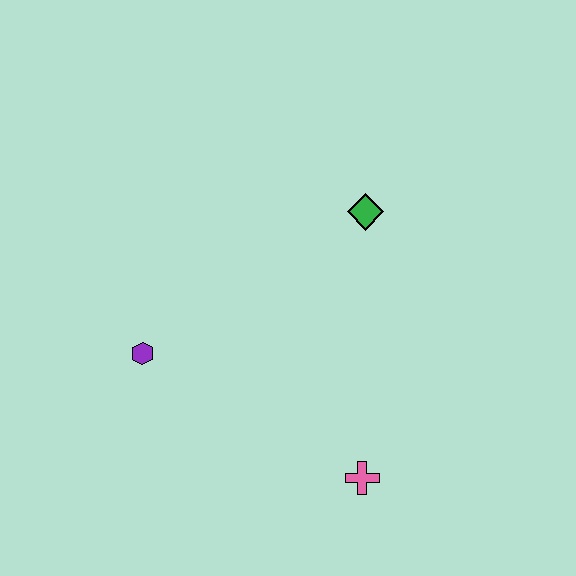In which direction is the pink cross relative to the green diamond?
The pink cross is below the green diamond.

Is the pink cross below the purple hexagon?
Yes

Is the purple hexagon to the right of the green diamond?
No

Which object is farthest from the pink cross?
The green diamond is farthest from the pink cross.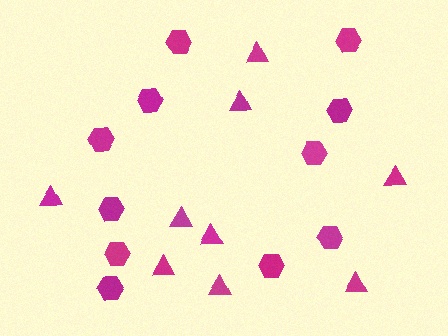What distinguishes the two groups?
There are 2 groups: one group of hexagons (11) and one group of triangles (9).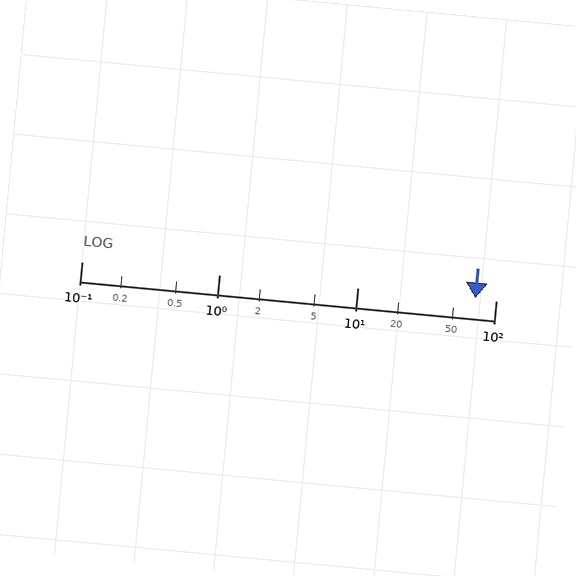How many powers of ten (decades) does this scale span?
The scale spans 3 decades, from 0.1 to 100.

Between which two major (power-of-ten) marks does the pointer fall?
The pointer is between 10 and 100.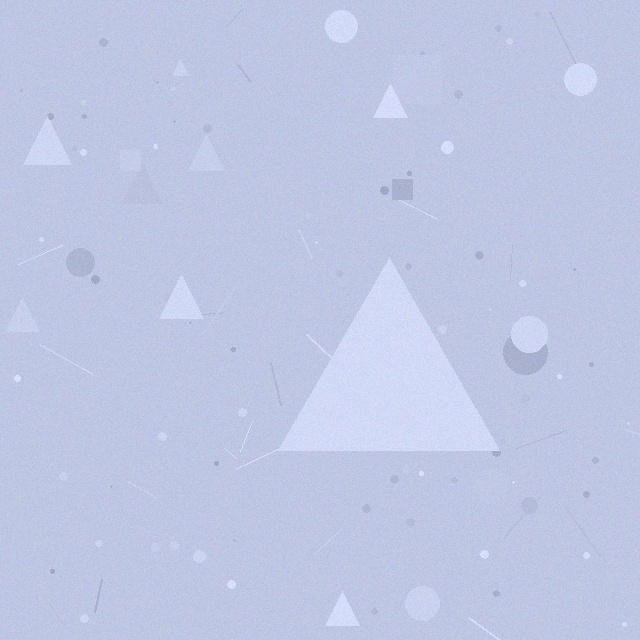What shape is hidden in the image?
A triangle is hidden in the image.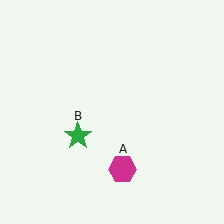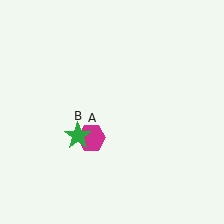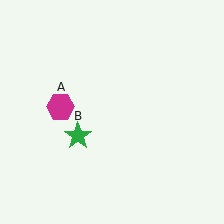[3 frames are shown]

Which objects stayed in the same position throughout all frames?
Green star (object B) remained stationary.